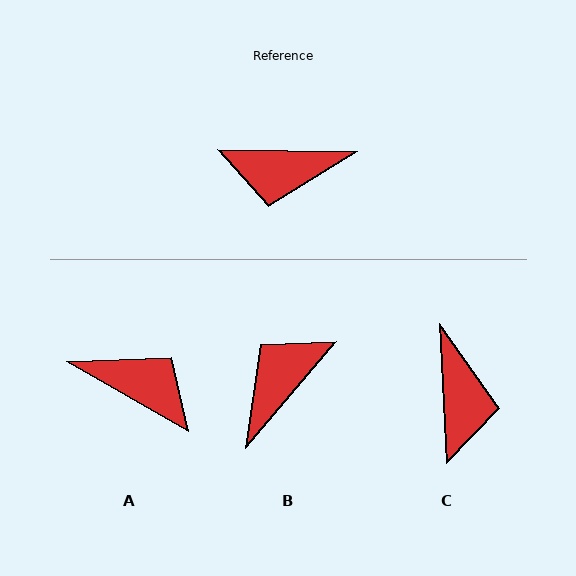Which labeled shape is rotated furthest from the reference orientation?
A, about 151 degrees away.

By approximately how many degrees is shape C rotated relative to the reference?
Approximately 94 degrees counter-clockwise.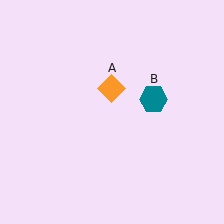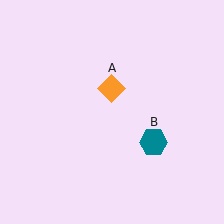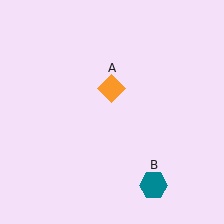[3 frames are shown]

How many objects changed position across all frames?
1 object changed position: teal hexagon (object B).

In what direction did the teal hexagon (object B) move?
The teal hexagon (object B) moved down.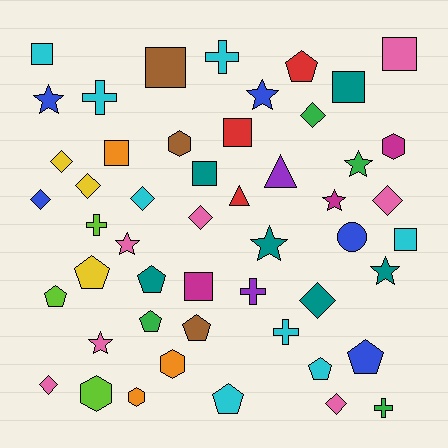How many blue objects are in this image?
There are 5 blue objects.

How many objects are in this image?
There are 50 objects.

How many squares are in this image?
There are 9 squares.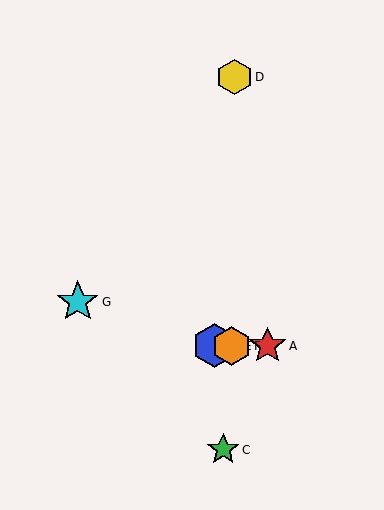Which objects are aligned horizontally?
Objects A, B, E, F are aligned horizontally.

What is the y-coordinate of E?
Object E is at y≈346.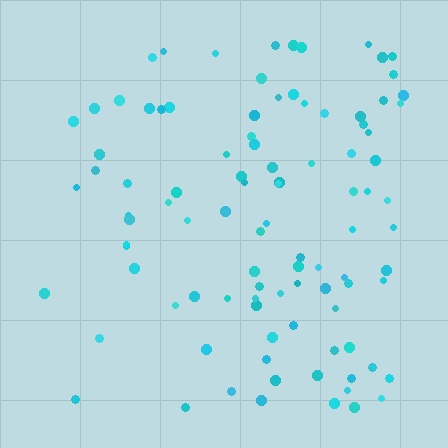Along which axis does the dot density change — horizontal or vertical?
Horizontal.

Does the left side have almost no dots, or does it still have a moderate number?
Still a moderate number, just noticeably fewer than the right.